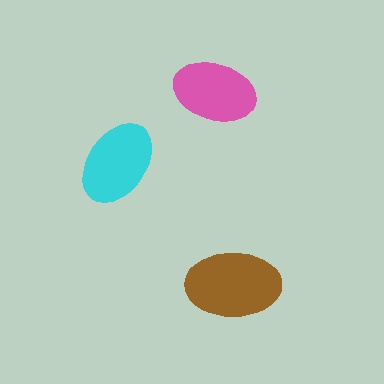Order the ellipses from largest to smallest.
the brown one, the cyan one, the pink one.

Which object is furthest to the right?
The brown ellipse is rightmost.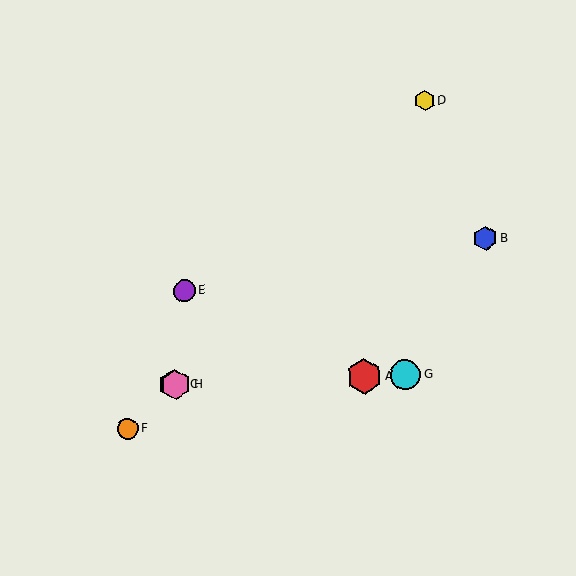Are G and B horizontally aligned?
No, G is at y≈375 and B is at y≈238.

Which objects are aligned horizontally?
Objects A, C, G, H are aligned horizontally.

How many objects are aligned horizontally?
4 objects (A, C, G, H) are aligned horizontally.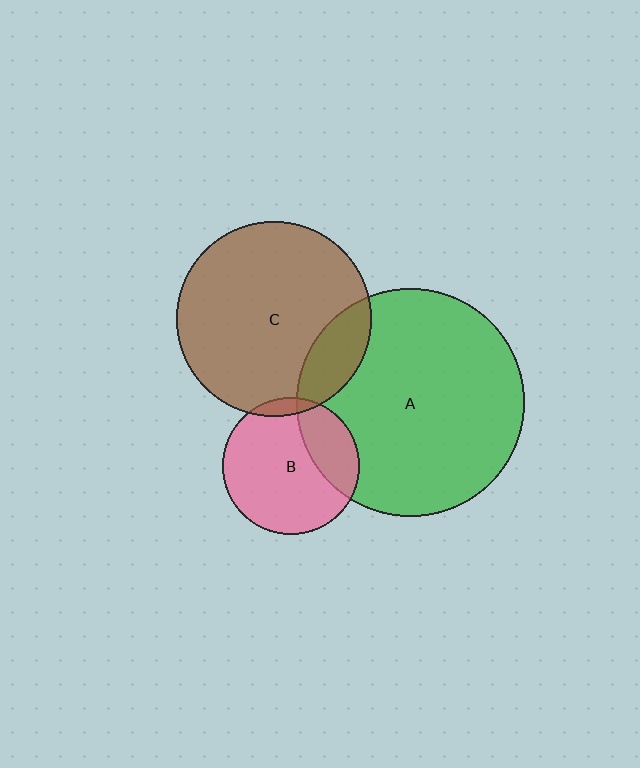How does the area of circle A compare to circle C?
Approximately 1.4 times.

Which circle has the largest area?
Circle A (green).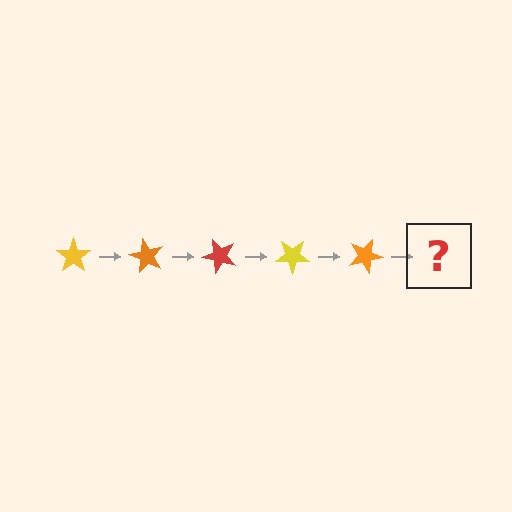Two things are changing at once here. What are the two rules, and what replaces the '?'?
The two rules are that it rotates 60 degrees each step and the color cycles through yellow, orange, and red. The '?' should be a red star, rotated 300 degrees from the start.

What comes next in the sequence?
The next element should be a red star, rotated 300 degrees from the start.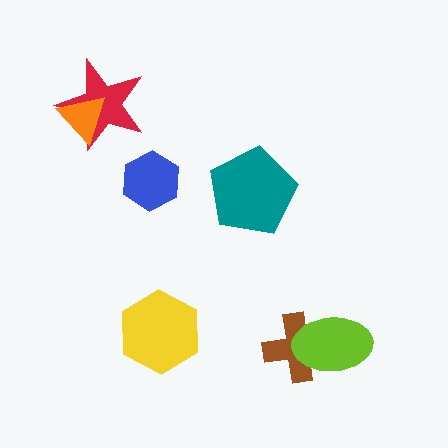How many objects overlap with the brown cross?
1 object overlaps with the brown cross.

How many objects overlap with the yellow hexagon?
0 objects overlap with the yellow hexagon.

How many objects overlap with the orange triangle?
1 object overlaps with the orange triangle.